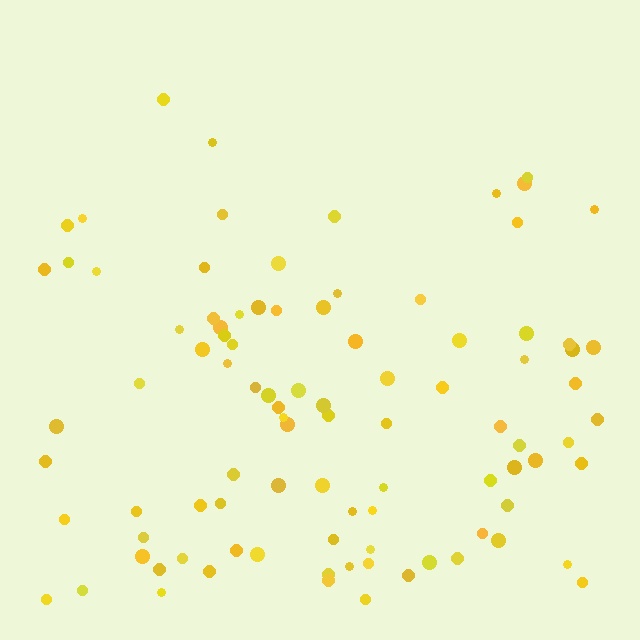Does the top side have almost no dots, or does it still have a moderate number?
Still a moderate number, just noticeably fewer than the bottom.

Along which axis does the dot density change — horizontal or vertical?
Vertical.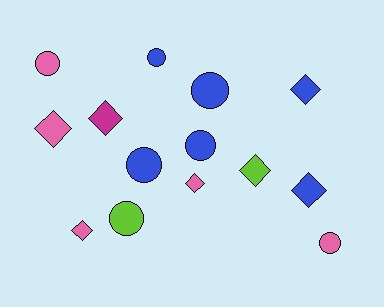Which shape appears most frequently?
Circle, with 7 objects.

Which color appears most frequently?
Blue, with 6 objects.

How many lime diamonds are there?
There is 1 lime diamond.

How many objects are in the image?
There are 14 objects.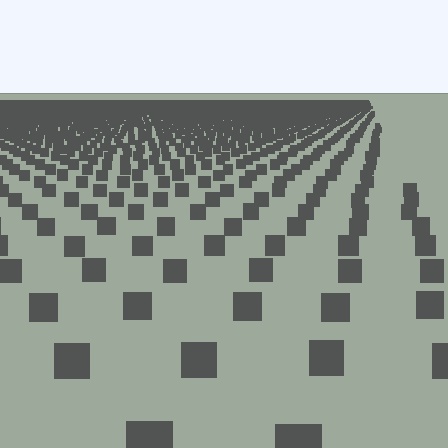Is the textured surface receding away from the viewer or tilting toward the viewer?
The surface is receding away from the viewer. Texture elements get smaller and denser toward the top.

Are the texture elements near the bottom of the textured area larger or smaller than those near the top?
Larger. Near the bottom, elements are closer to the viewer and appear at a bigger on-screen size.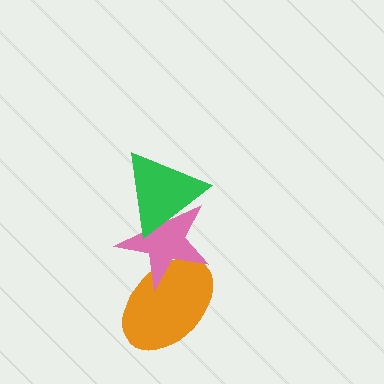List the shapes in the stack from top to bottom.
From top to bottom: the green triangle, the pink star, the orange ellipse.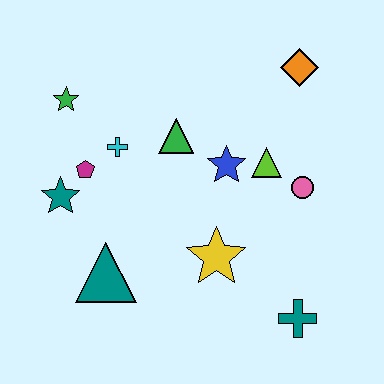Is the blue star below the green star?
Yes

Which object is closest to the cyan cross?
The magenta pentagon is closest to the cyan cross.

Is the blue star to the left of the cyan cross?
No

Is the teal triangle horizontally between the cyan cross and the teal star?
Yes